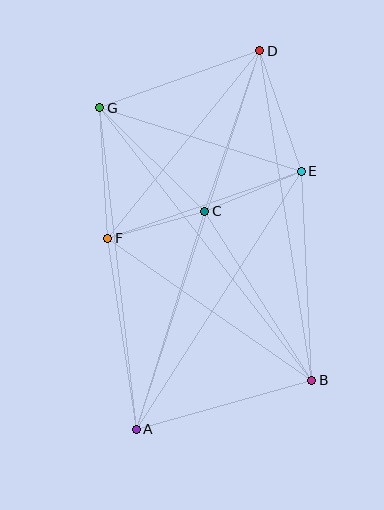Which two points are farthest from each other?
Points A and D are farthest from each other.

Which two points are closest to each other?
Points C and F are closest to each other.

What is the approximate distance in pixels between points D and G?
The distance between D and G is approximately 170 pixels.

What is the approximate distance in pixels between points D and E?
The distance between D and E is approximately 128 pixels.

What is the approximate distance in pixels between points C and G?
The distance between C and G is approximately 147 pixels.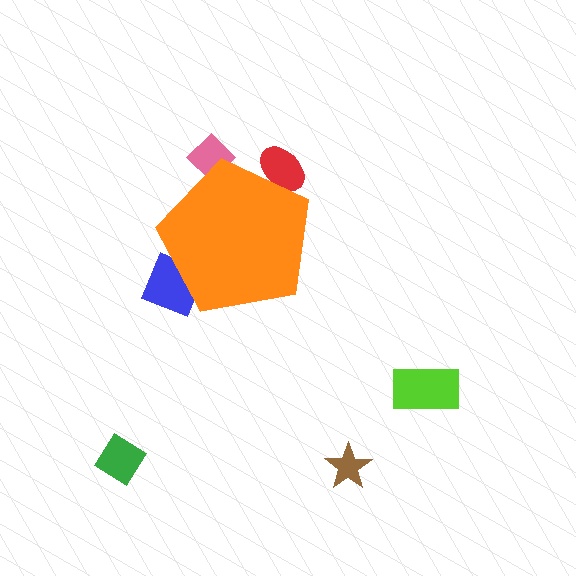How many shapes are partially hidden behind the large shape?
3 shapes are partially hidden.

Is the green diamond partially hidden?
No, the green diamond is fully visible.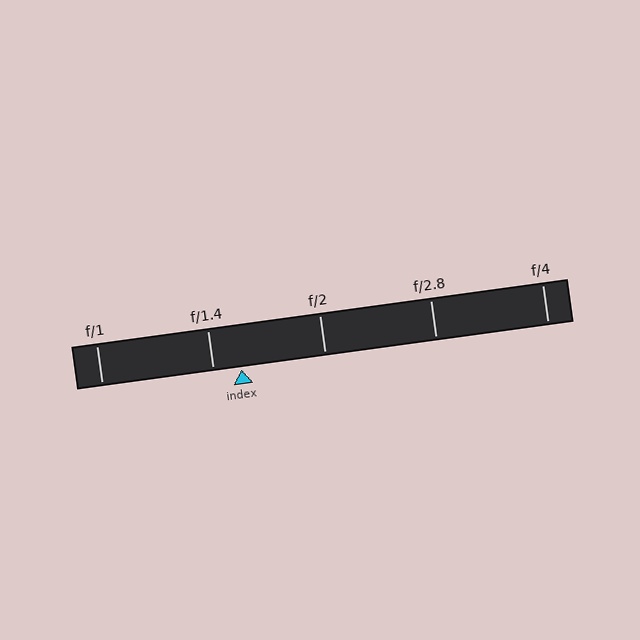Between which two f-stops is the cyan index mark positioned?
The index mark is between f/1.4 and f/2.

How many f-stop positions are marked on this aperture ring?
There are 5 f-stop positions marked.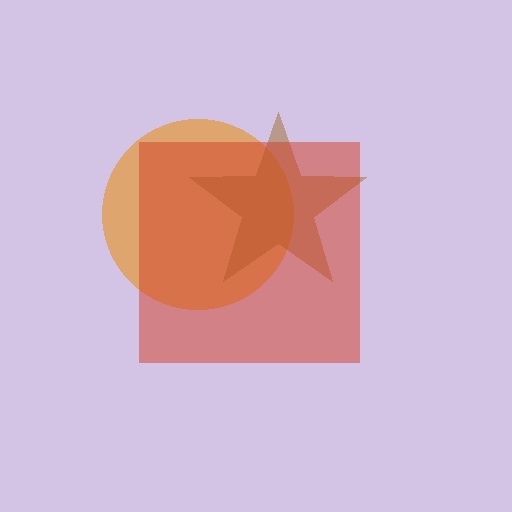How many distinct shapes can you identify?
There are 3 distinct shapes: an orange circle, a brown star, a red square.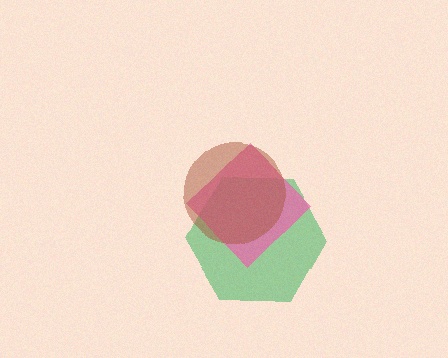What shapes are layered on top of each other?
The layered shapes are: a green hexagon, a pink diamond, a brown circle.